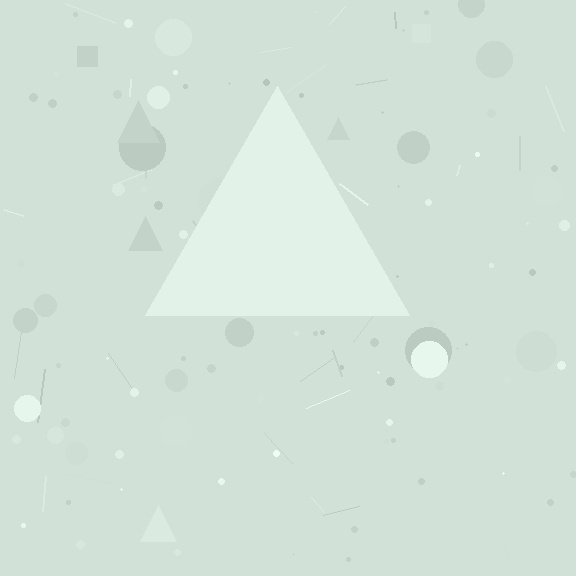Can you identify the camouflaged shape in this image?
The camouflaged shape is a triangle.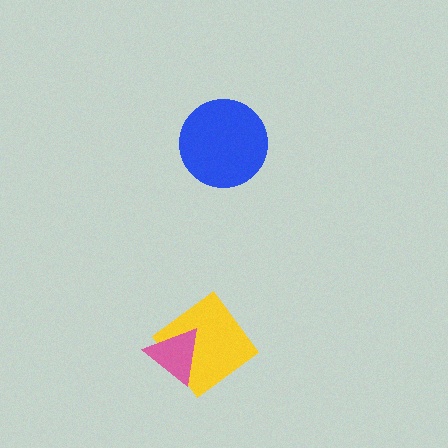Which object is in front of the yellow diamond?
The pink triangle is in front of the yellow diamond.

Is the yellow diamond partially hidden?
Yes, it is partially covered by another shape.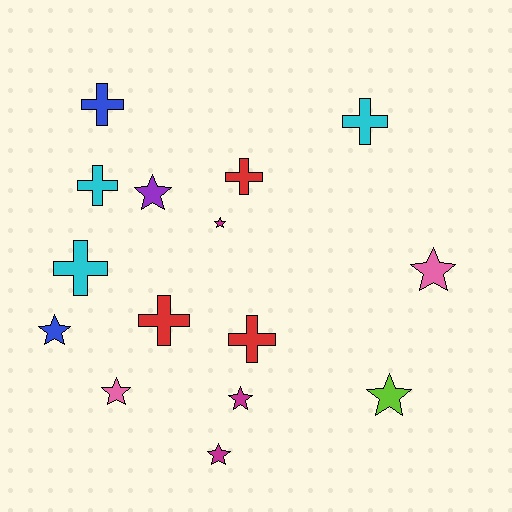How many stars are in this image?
There are 8 stars.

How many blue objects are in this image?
There are 2 blue objects.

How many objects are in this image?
There are 15 objects.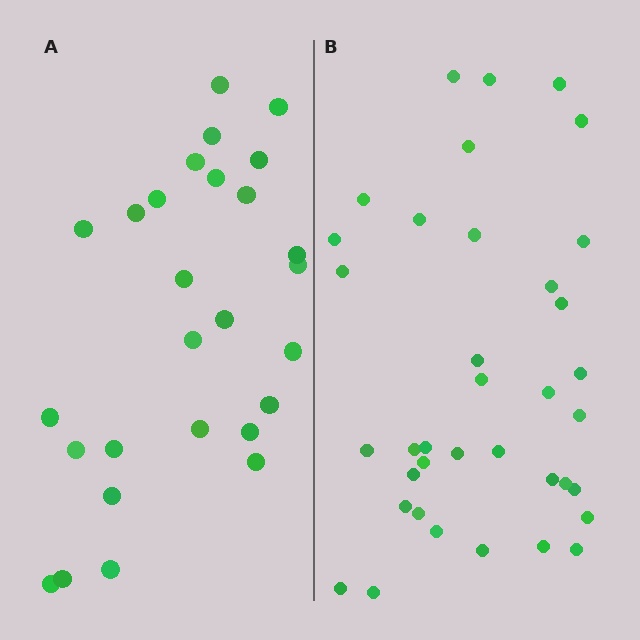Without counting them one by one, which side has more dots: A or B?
Region B (the right region) has more dots.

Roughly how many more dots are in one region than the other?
Region B has roughly 10 or so more dots than region A.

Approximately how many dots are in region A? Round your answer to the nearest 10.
About 30 dots. (The exact count is 27, which rounds to 30.)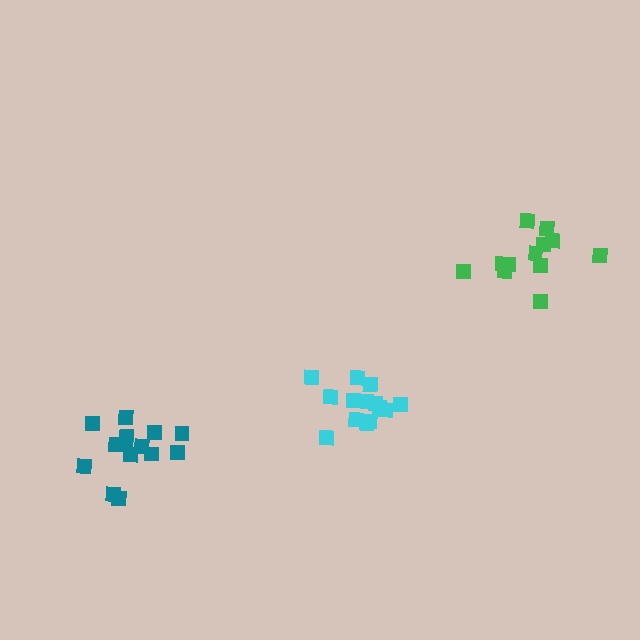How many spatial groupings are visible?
There are 3 spatial groupings.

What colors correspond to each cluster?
The clusters are colored: green, teal, cyan.